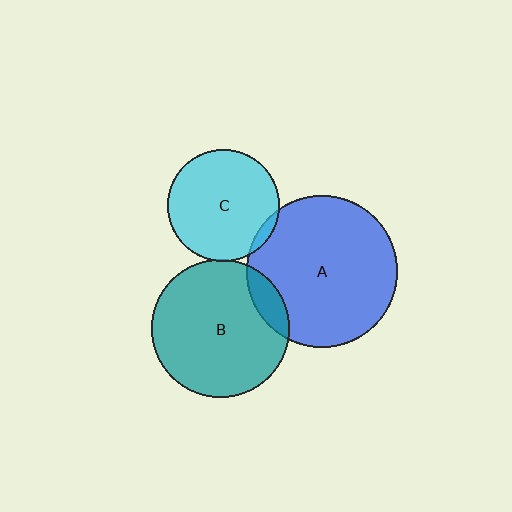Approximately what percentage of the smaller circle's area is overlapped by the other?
Approximately 10%.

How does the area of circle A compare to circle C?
Approximately 1.8 times.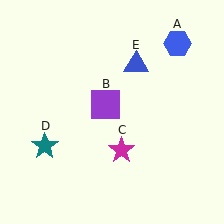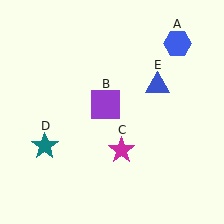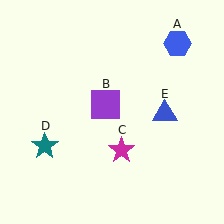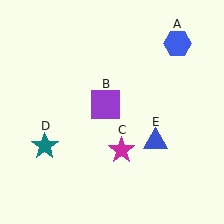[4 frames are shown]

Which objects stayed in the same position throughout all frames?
Blue hexagon (object A) and purple square (object B) and magenta star (object C) and teal star (object D) remained stationary.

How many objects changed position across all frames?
1 object changed position: blue triangle (object E).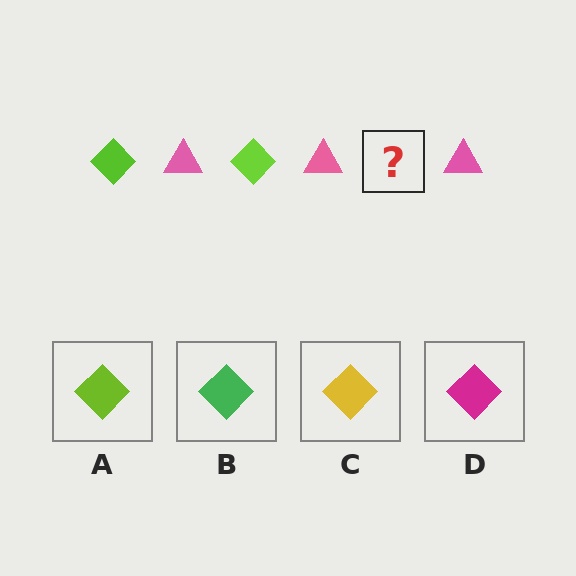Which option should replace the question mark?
Option A.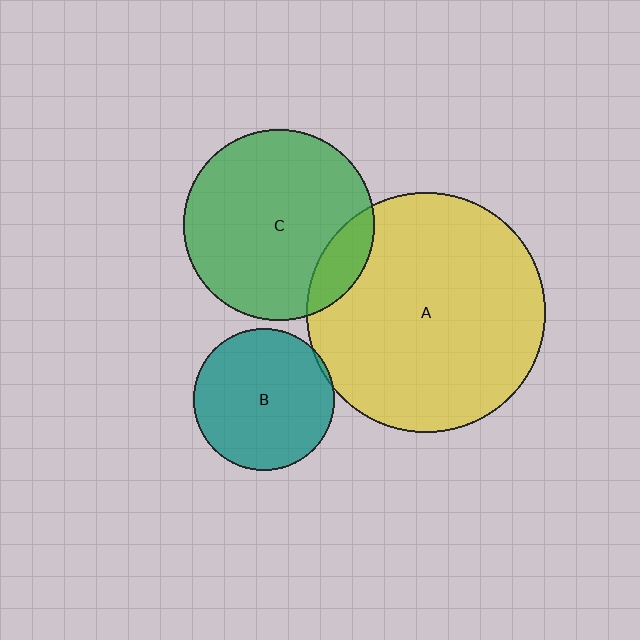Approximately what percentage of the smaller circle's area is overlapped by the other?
Approximately 15%.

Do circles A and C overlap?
Yes.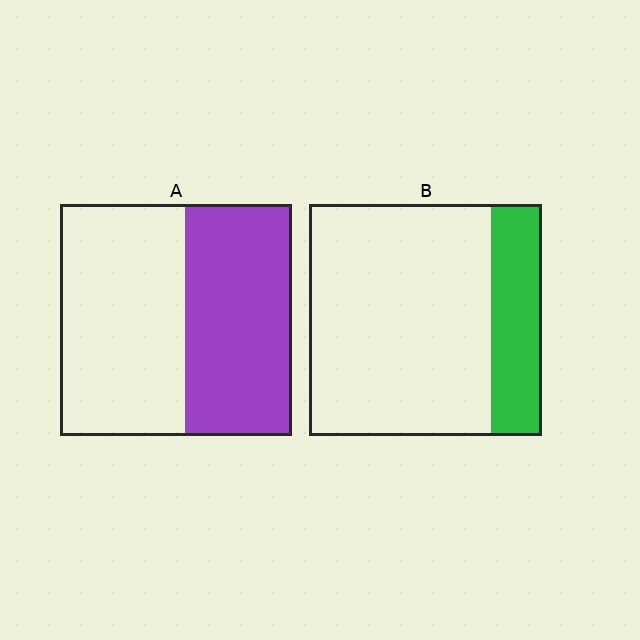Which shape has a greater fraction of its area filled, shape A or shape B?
Shape A.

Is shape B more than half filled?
No.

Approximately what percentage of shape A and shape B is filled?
A is approximately 45% and B is approximately 20%.